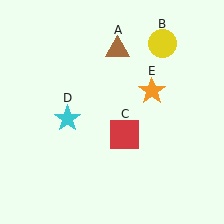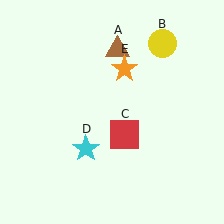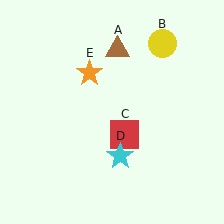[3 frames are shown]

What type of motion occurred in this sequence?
The cyan star (object D), orange star (object E) rotated counterclockwise around the center of the scene.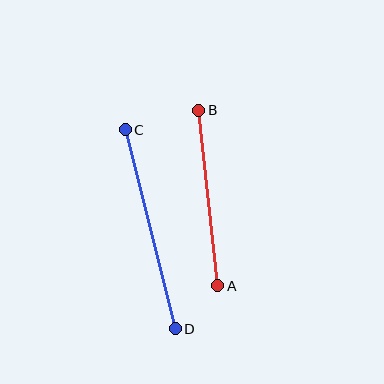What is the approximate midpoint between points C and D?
The midpoint is at approximately (150, 229) pixels.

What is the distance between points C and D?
The distance is approximately 205 pixels.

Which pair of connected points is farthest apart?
Points C and D are farthest apart.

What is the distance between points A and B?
The distance is approximately 176 pixels.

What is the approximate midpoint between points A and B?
The midpoint is at approximately (208, 198) pixels.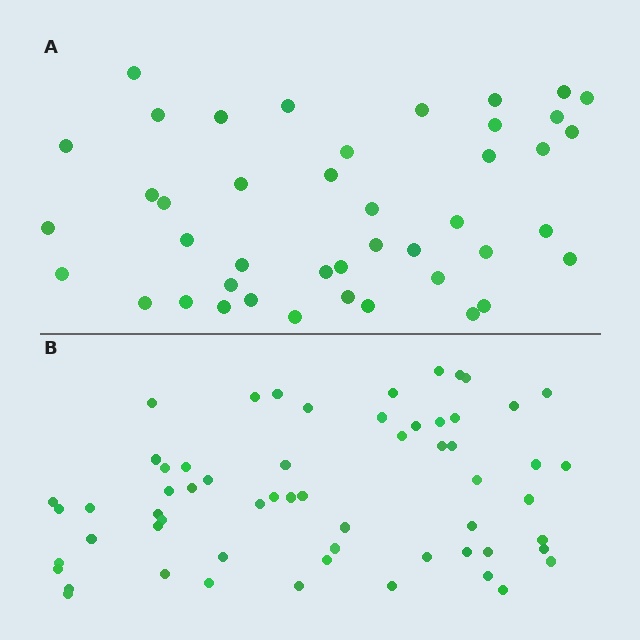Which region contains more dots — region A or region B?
Region B (the bottom region) has more dots.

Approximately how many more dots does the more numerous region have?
Region B has approximately 15 more dots than region A.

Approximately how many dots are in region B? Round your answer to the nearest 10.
About 60 dots.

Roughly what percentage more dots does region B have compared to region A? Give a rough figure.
About 40% more.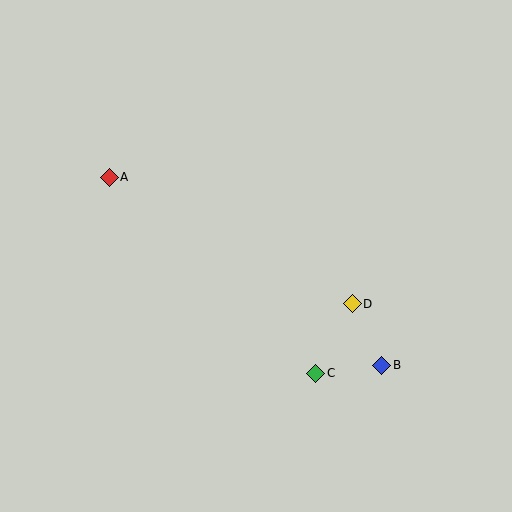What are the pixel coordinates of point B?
Point B is at (382, 365).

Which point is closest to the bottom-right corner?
Point B is closest to the bottom-right corner.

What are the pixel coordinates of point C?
Point C is at (316, 373).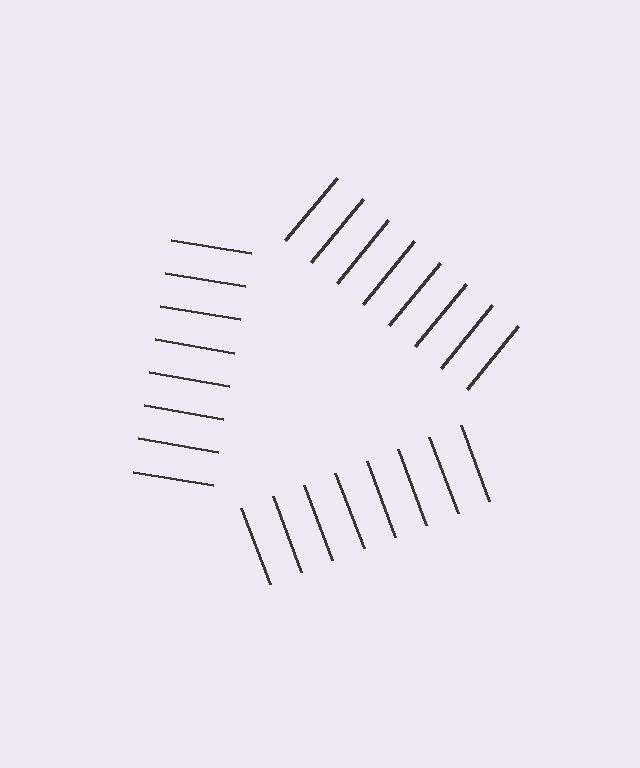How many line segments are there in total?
24 — 8 along each of the 3 edges.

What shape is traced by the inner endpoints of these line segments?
An illusory triangle — the line segments terminate on its edges but no continuous stroke is drawn.